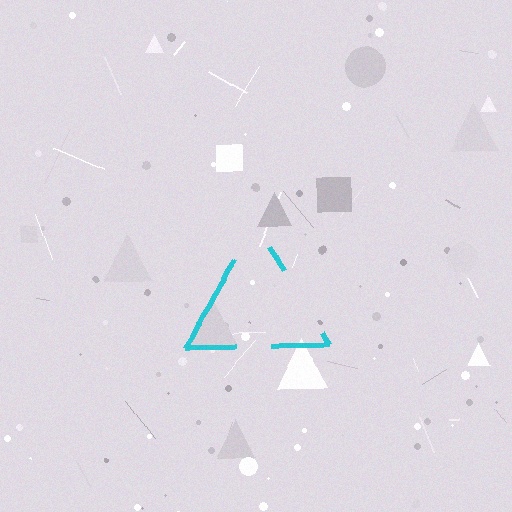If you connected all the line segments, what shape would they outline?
They would outline a triangle.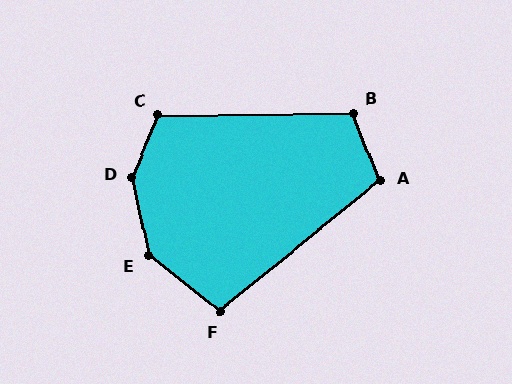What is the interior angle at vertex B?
Approximately 112 degrees (obtuse).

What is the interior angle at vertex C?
Approximately 113 degrees (obtuse).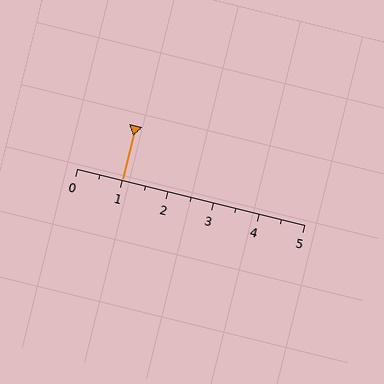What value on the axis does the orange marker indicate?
The marker indicates approximately 1.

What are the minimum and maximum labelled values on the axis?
The axis runs from 0 to 5.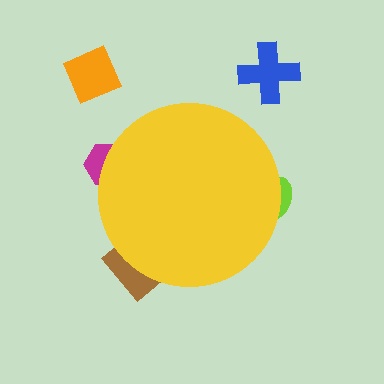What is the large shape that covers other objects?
A yellow circle.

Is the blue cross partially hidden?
No, the blue cross is fully visible.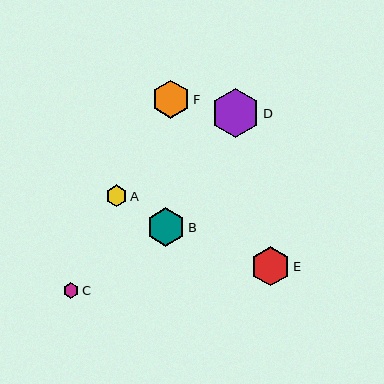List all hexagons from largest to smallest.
From largest to smallest: D, E, B, F, A, C.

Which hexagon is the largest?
Hexagon D is the largest with a size of approximately 49 pixels.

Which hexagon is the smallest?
Hexagon C is the smallest with a size of approximately 16 pixels.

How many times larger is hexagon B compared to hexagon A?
Hexagon B is approximately 1.8 times the size of hexagon A.